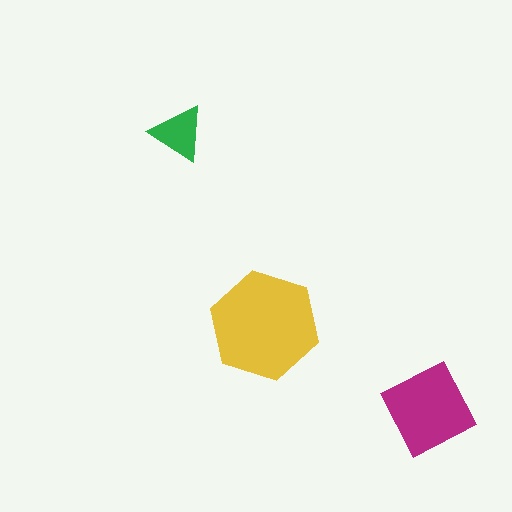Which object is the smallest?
The green triangle.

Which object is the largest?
The yellow hexagon.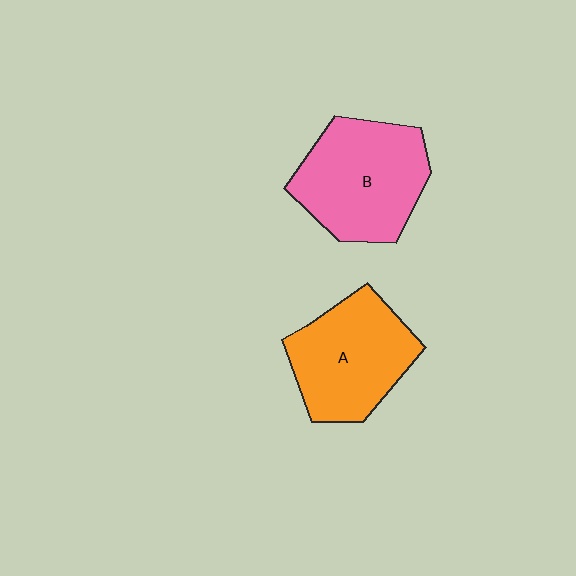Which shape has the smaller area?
Shape A (orange).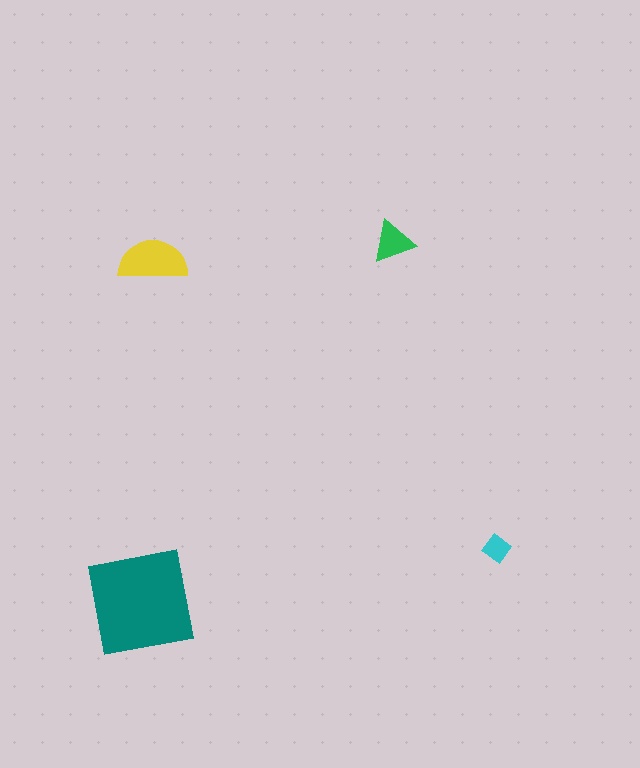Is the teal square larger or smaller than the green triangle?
Larger.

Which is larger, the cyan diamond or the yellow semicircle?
The yellow semicircle.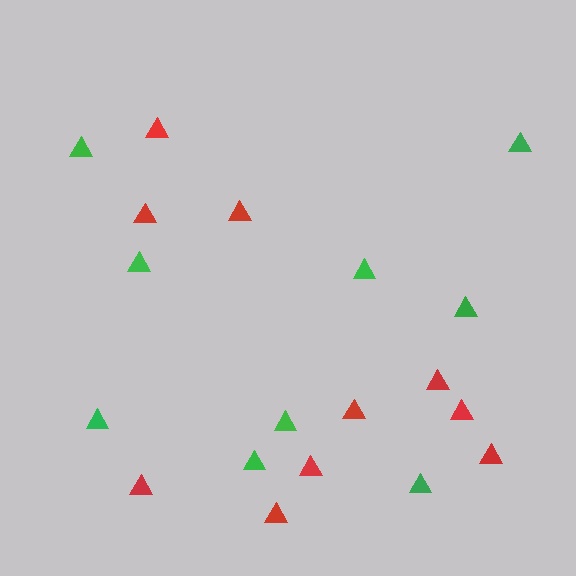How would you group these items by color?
There are 2 groups: one group of green triangles (9) and one group of red triangles (10).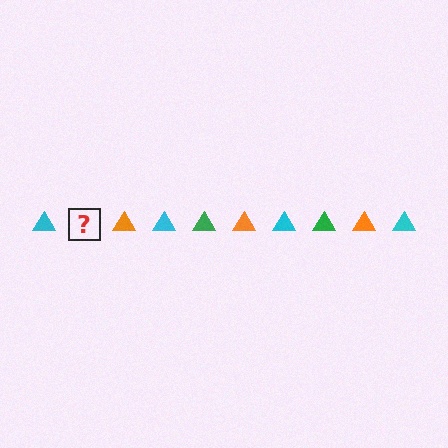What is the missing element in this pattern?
The missing element is a green triangle.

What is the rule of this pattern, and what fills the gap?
The rule is that the pattern cycles through cyan, green, orange triangles. The gap should be filled with a green triangle.